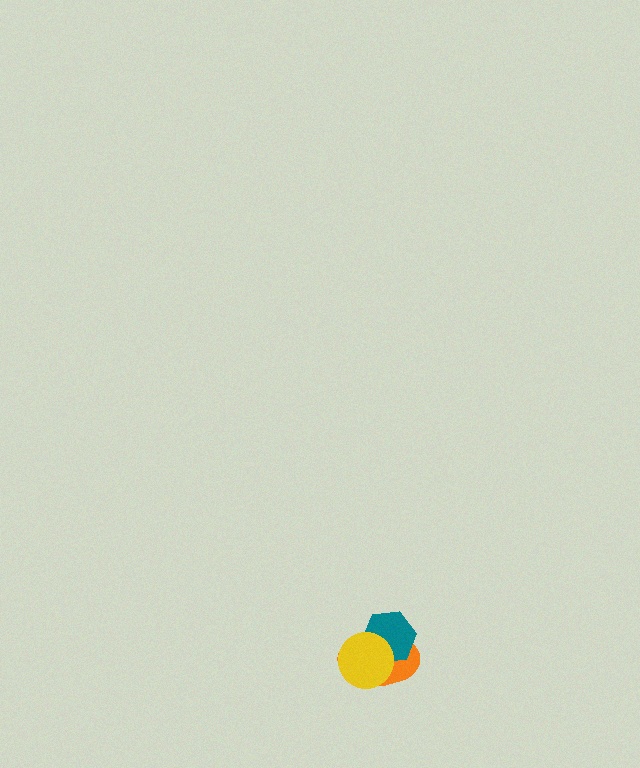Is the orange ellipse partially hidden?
Yes, it is partially covered by another shape.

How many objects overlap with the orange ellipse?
2 objects overlap with the orange ellipse.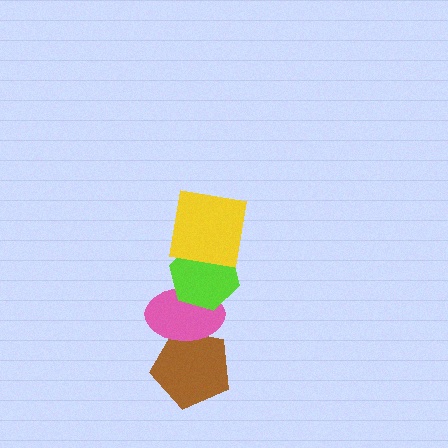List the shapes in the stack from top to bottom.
From top to bottom: the yellow square, the lime hexagon, the pink ellipse, the brown pentagon.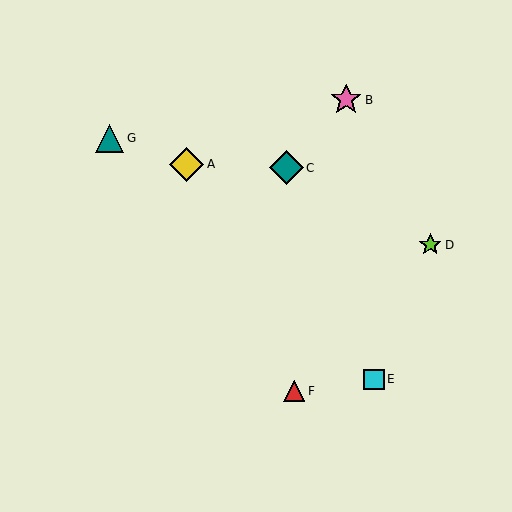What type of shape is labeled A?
Shape A is a yellow diamond.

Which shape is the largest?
The yellow diamond (labeled A) is the largest.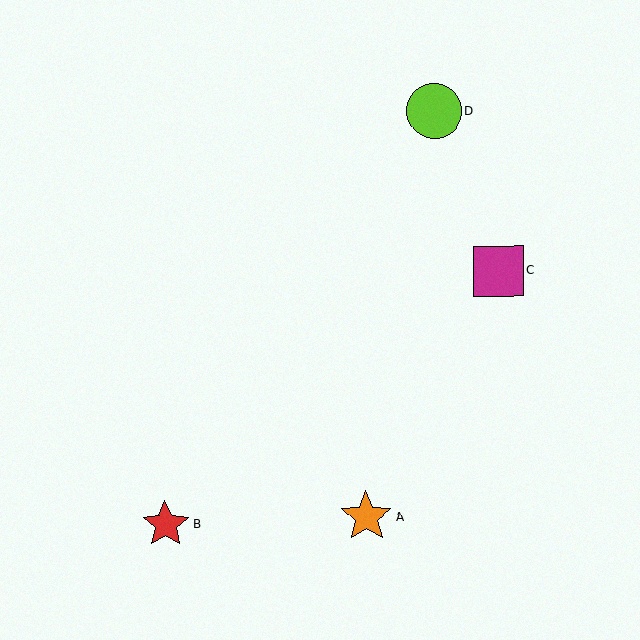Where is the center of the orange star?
The center of the orange star is at (366, 516).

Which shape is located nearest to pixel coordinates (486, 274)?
The magenta square (labeled C) at (498, 271) is nearest to that location.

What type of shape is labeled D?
Shape D is a lime circle.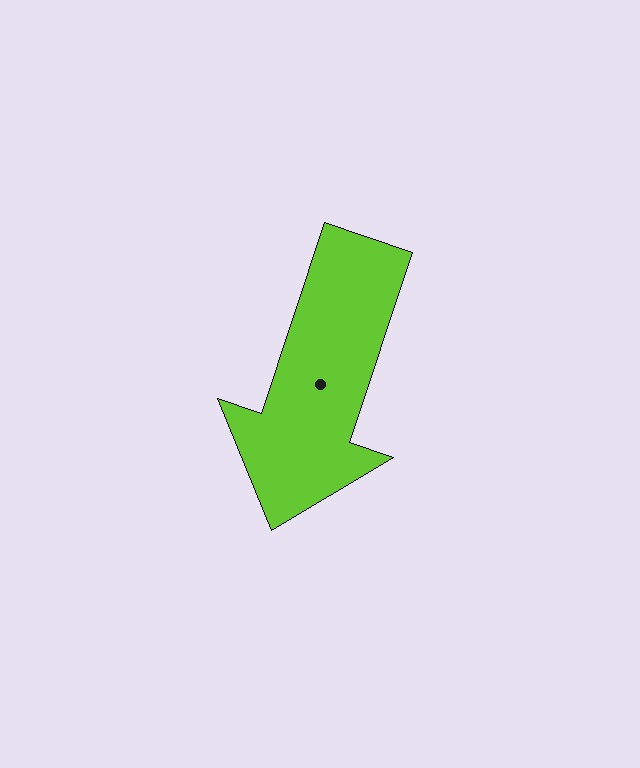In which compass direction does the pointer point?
South.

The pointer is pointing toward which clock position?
Roughly 7 o'clock.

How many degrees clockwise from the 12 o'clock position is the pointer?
Approximately 198 degrees.